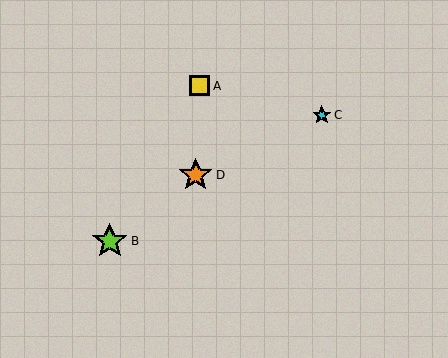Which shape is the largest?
The lime star (labeled B) is the largest.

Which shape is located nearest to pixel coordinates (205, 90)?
The yellow square (labeled A) at (199, 86) is nearest to that location.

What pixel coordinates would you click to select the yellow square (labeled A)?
Click at (199, 86) to select the yellow square A.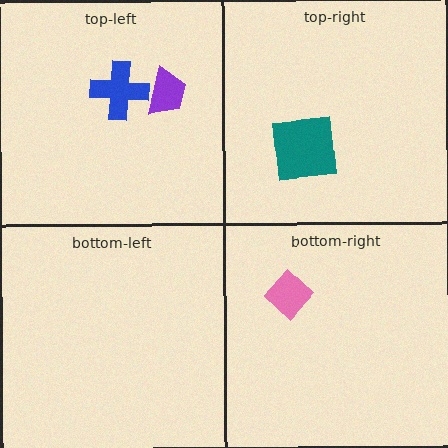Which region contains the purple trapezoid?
The top-left region.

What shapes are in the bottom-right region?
The pink diamond.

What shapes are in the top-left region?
The blue cross, the purple trapezoid.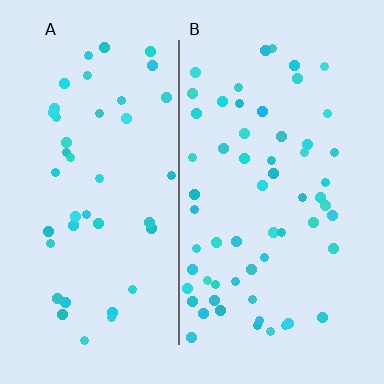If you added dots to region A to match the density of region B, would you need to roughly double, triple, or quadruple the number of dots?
Approximately double.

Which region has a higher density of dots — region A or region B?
B (the right).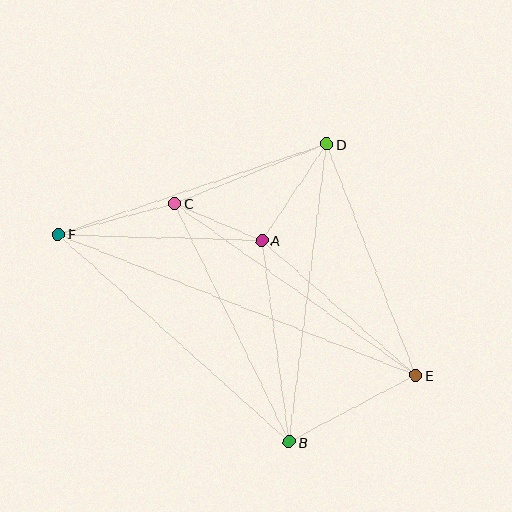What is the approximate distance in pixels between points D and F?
The distance between D and F is approximately 283 pixels.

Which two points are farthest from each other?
Points E and F are farthest from each other.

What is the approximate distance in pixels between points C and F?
The distance between C and F is approximately 120 pixels.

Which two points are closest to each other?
Points A and C are closest to each other.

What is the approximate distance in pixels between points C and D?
The distance between C and D is approximately 163 pixels.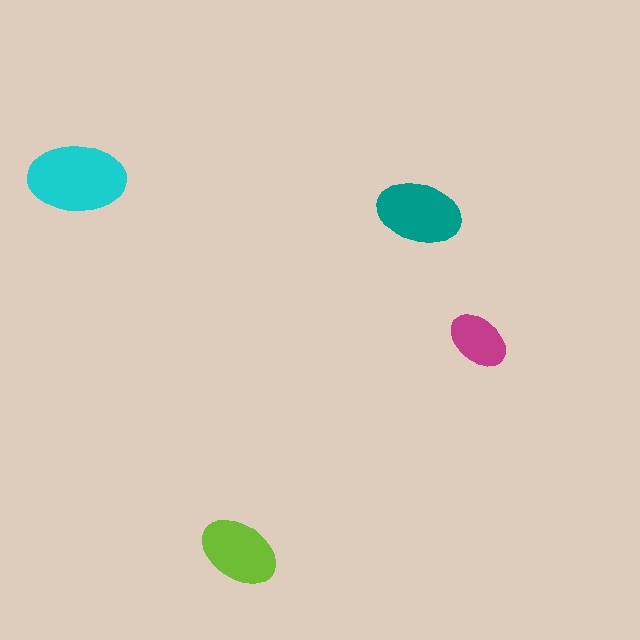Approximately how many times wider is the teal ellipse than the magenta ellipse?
About 1.5 times wider.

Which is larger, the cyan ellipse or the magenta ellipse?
The cyan one.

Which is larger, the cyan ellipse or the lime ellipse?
The cyan one.